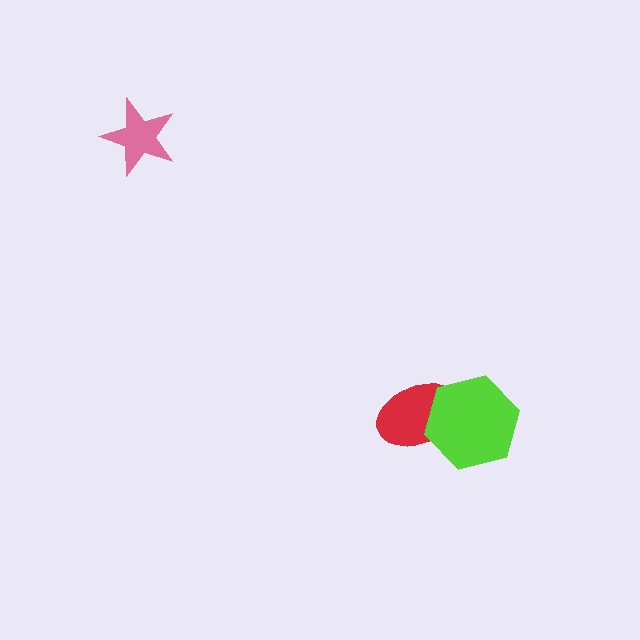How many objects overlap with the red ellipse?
1 object overlaps with the red ellipse.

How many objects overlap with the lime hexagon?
1 object overlaps with the lime hexagon.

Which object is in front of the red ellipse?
The lime hexagon is in front of the red ellipse.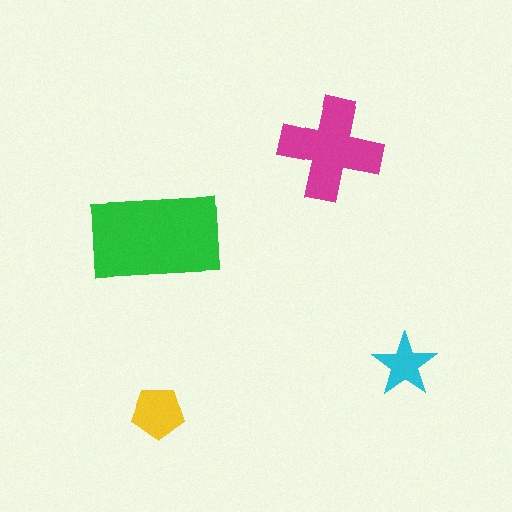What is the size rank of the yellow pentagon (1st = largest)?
3rd.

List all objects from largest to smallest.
The green rectangle, the magenta cross, the yellow pentagon, the cyan star.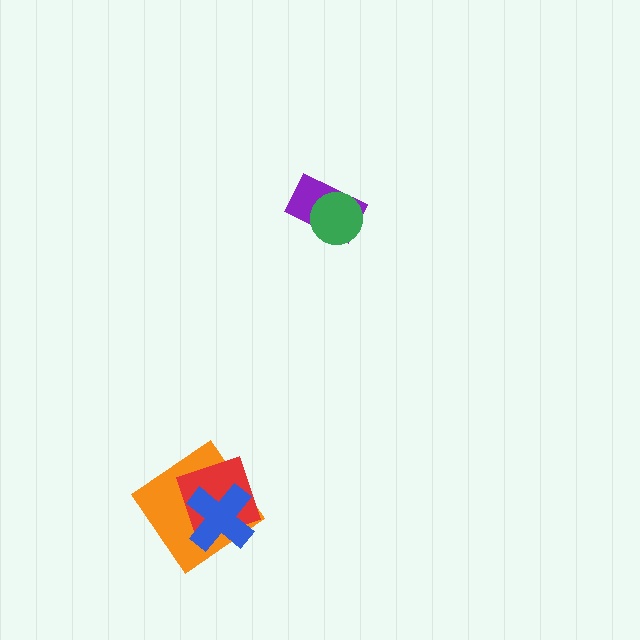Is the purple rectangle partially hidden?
Yes, it is partially covered by another shape.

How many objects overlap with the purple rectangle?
1 object overlaps with the purple rectangle.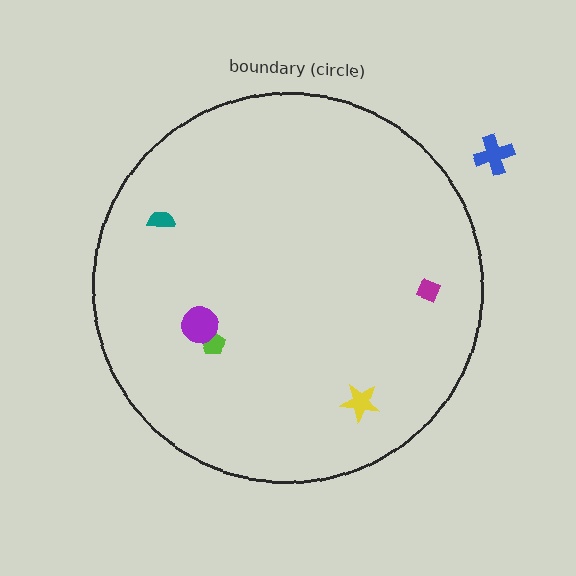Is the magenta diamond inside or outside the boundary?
Inside.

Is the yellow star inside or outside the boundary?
Inside.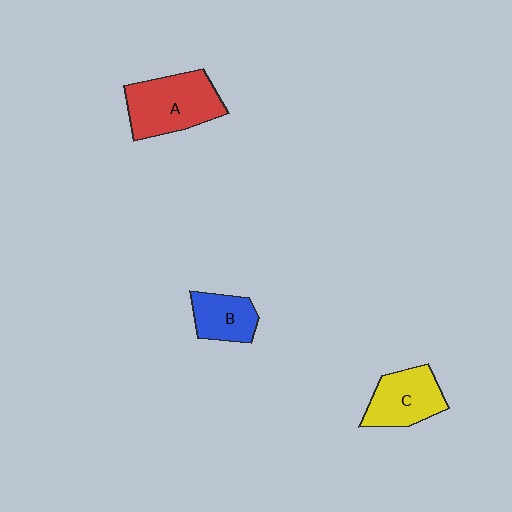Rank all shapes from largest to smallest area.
From largest to smallest: A (red), C (yellow), B (blue).